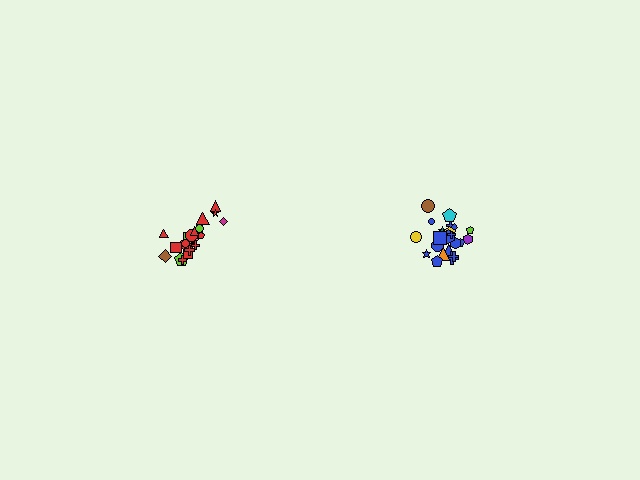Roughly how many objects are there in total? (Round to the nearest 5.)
Roughly 45 objects in total.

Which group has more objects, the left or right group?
The right group.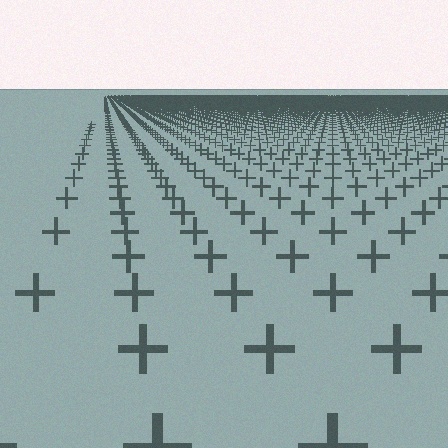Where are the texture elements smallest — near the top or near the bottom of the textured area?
Near the top.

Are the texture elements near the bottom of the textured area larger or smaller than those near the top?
Larger. Near the bottom, elements are closer to the viewer and appear at a bigger on-screen size.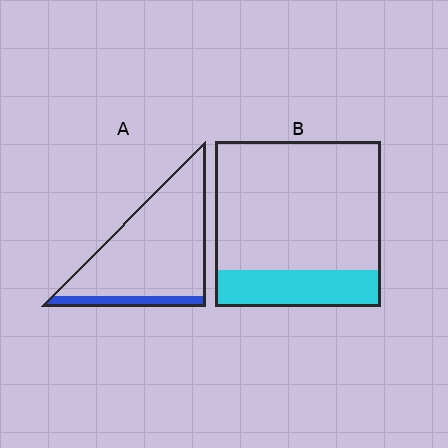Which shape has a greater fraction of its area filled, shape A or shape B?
Shape B.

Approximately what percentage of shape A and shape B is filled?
A is approximately 15% and B is approximately 20%.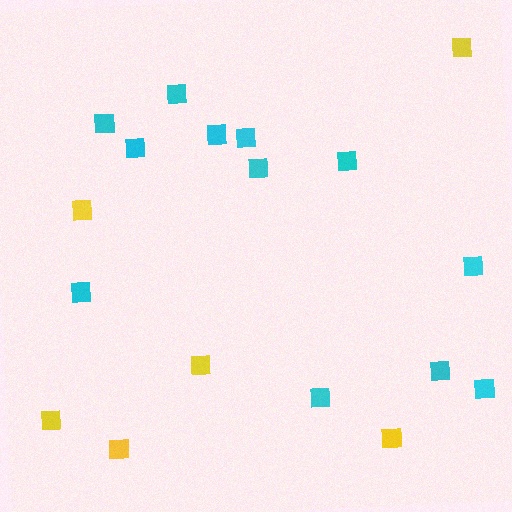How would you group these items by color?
There are 2 groups: one group of cyan squares (12) and one group of yellow squares (6).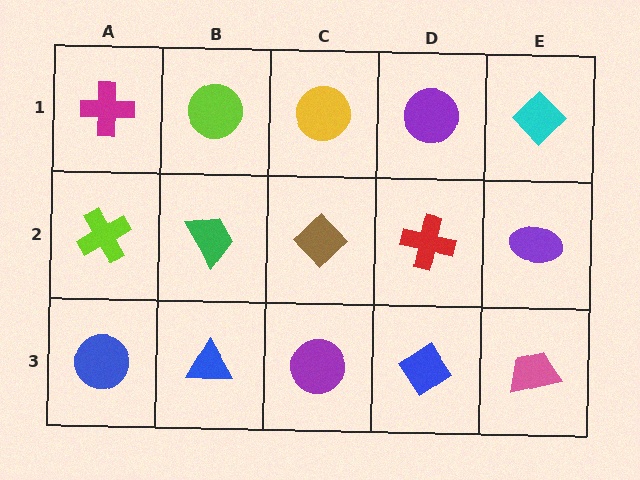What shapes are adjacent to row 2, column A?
A magenta cross (row 1, column A), a blue circle (row 3, column A), a green trapezoid (row 2, column B).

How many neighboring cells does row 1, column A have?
2.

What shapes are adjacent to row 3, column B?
A green trapezoid (row 2, column B), a blue circle (row 3, column A), a purple circle (row 3, column C).